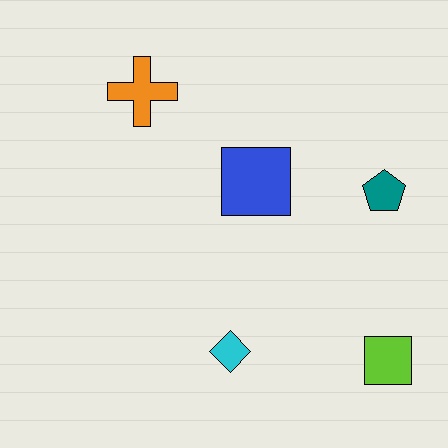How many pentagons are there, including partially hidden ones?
There is 1 pentagon.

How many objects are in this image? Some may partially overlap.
There are 5 objects.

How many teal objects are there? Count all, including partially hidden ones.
There is 1 teal object.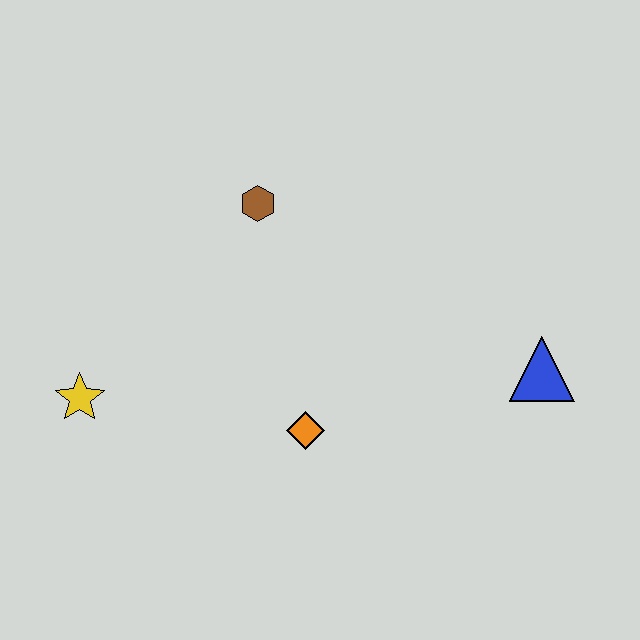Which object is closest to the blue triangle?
The orange diamond is closest to the blue triangle.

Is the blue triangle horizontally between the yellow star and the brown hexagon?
No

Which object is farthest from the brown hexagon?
The blue triangle is farthest from the brown hexagon.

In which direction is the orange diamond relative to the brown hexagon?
The orange diamond is below the brown hexagon.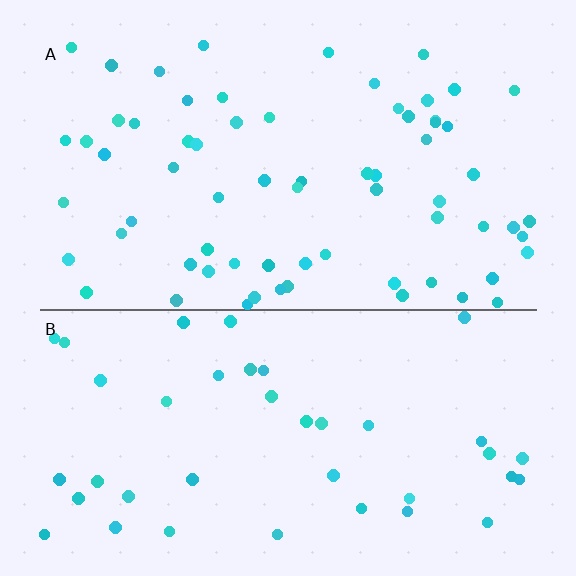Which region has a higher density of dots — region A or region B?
A (the top).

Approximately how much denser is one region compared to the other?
Approximately 1.7× — region A over region B.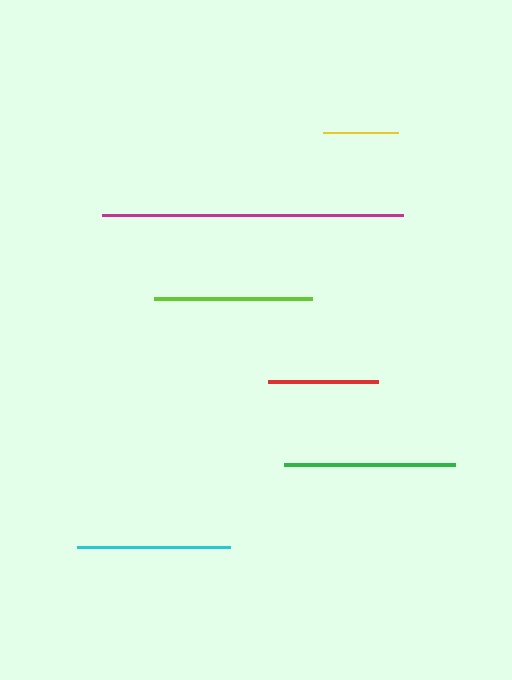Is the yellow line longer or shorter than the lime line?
The lime line is longer than the yellow line.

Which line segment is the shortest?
The yellow line is the shortest at approximately 74 pixels.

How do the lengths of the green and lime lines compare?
The green and lime lines are approximately the same length.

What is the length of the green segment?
The green segment is approximately 171 pixels long.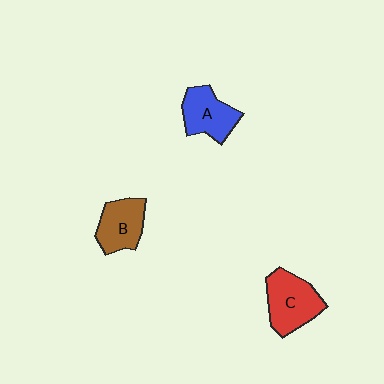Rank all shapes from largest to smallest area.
From largest to smallest: C (red), A (blue), B (brown).